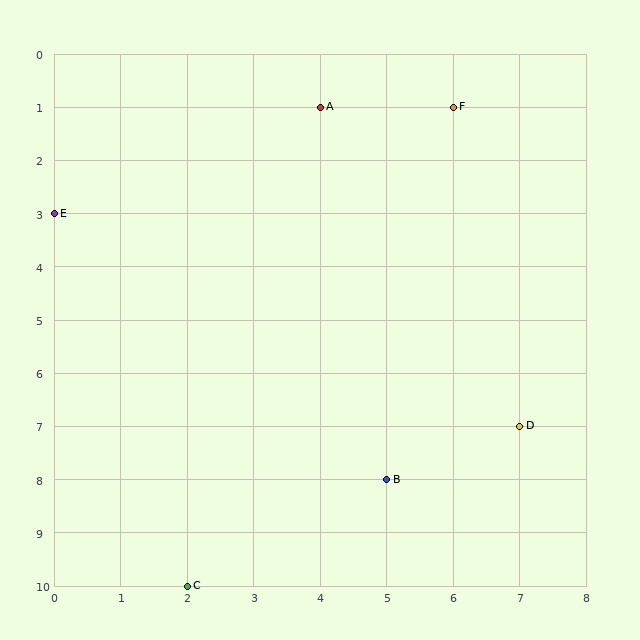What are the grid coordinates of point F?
Point F is at grid coordinates (6, 1).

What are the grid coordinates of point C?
Point C is at grid coordinates (2, 10).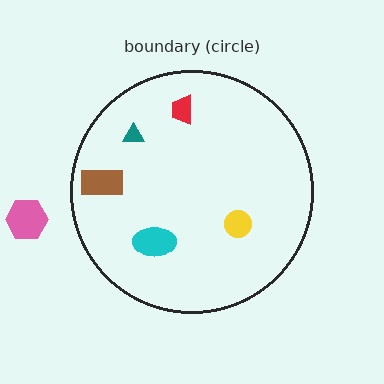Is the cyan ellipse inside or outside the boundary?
Inside.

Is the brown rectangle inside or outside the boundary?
Inside.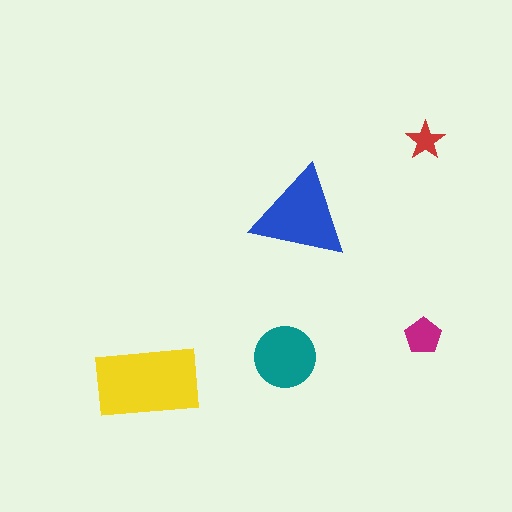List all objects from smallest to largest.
The red star, the magenta pentagon, the teal circle, the blue triangle, the yellow rectangle.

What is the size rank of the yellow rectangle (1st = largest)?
1st.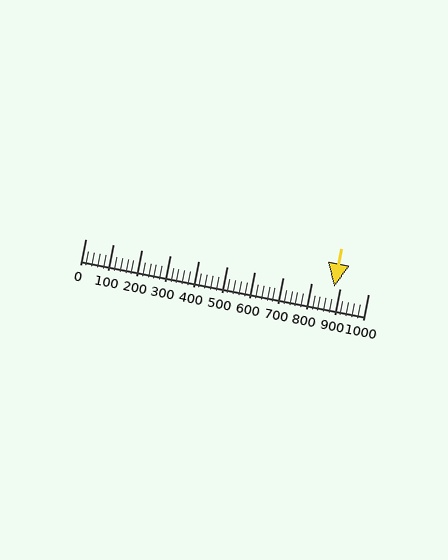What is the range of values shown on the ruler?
The ruler shows values from 0 to 1000.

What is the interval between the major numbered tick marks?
The major tick marks are spaced 100 units apart.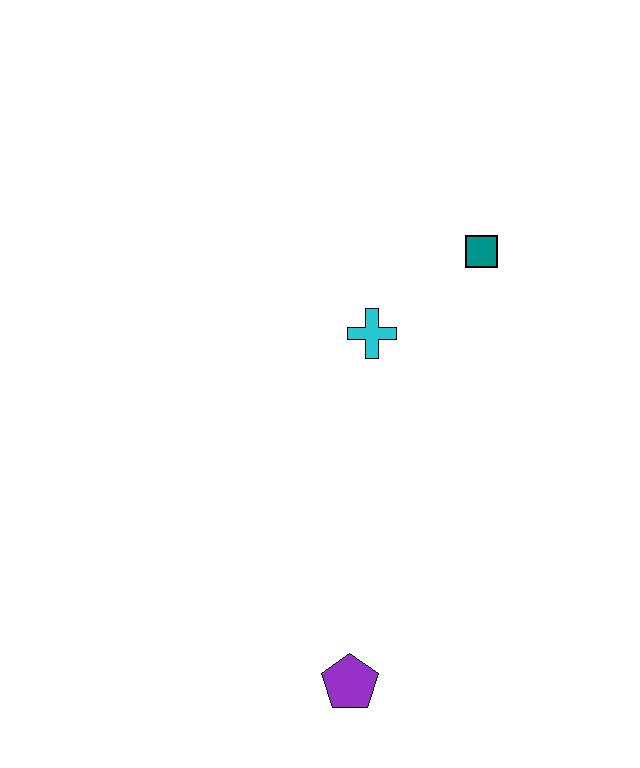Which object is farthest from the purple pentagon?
The teal square is farthest from the purple pentagon.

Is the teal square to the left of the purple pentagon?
No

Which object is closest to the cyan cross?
The teal square is closest to the cyan cross.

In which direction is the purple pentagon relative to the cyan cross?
The purple pentagon is below the cyan cross.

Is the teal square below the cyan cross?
No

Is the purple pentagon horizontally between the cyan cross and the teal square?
No